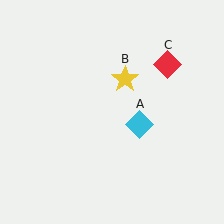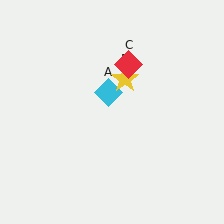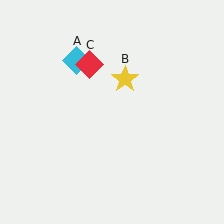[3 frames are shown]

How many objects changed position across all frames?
2 objects changed position: cyan diamond (object A), red diamond (object C).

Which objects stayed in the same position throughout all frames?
Yellow star (object B) remained stationary.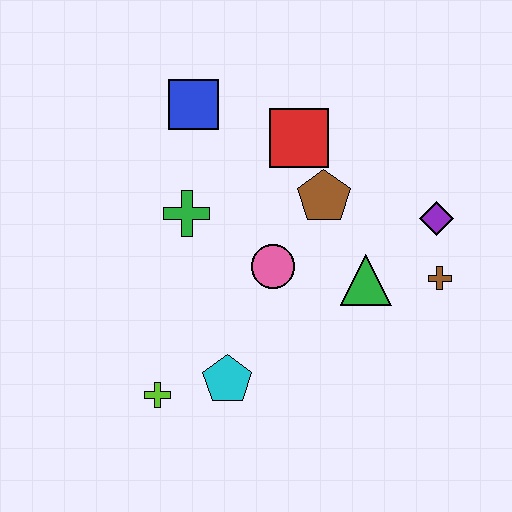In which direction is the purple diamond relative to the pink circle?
The purple diamond is to the right of the pink circle.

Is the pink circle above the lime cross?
Yes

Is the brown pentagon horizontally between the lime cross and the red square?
No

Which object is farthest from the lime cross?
The purple diamond is farthest from the lime cross.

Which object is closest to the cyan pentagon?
The lime cross is closest to the cyan pentagon.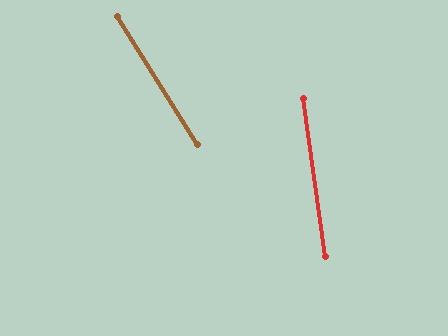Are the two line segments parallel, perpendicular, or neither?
Neither parallel nor perpendicular — they differ by about 24°.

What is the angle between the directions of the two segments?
Approximately 24 degrees.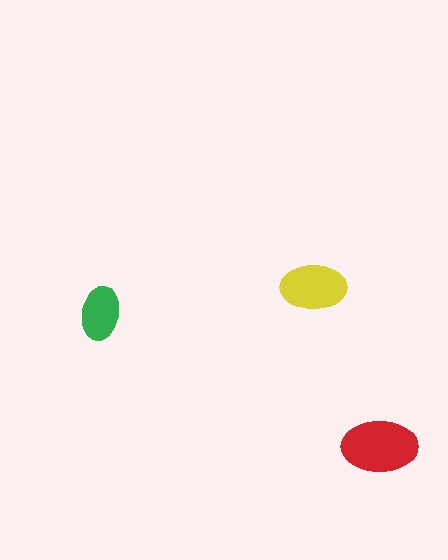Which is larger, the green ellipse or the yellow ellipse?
The yellow one.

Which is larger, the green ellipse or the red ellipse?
The red one.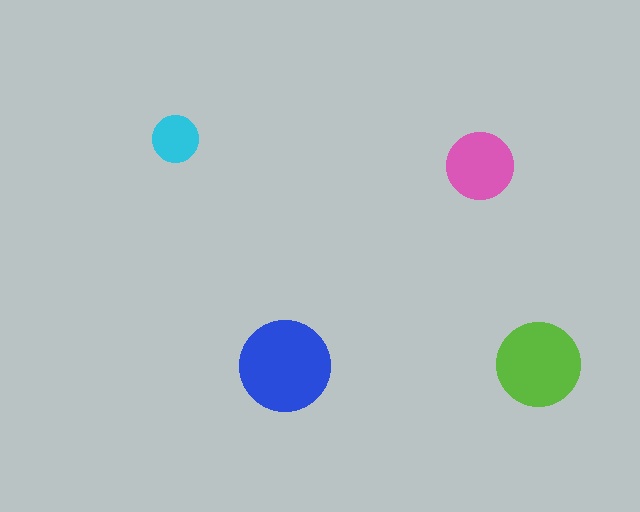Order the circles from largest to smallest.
the blue one, the lime one, the pink one, the cyan one.